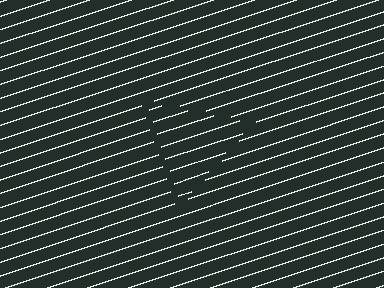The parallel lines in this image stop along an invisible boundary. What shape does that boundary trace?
An illusory triangle. The interior of the shape contains the same grating, shifted by half a period — the contour is defined by the phase discontinuity where line-ends from the inner and outer gratings abut.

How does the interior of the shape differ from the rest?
The interior of the shape contains the same grating, shifted by half a period — the contour is defined by the phase discontinuity where line-ends from the inner and outer gratings abut.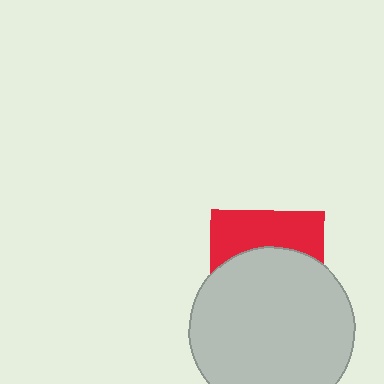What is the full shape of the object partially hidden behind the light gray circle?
The partially hidden object is a red square.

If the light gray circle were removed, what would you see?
You would see the complete red square.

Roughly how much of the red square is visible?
A small part of it is visible (roughly 38%).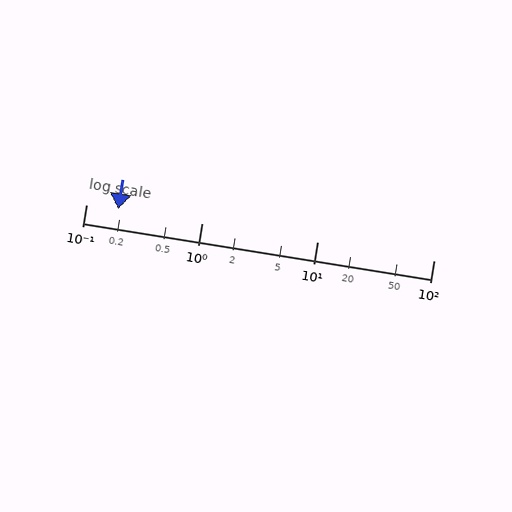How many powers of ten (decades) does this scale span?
The scale spans 3 decades, from 0.1 to 100.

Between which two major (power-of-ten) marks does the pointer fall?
The pointer is between 0.1 and 1.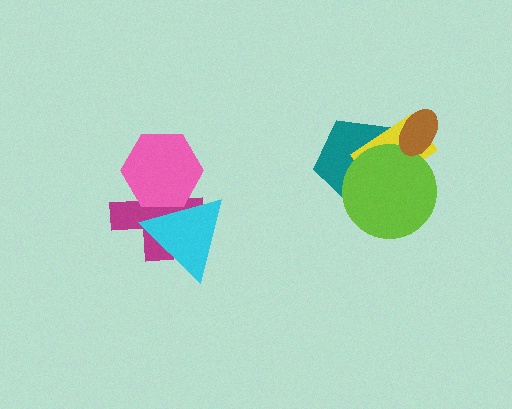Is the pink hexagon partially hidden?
Yes, it is partially covered by another shape.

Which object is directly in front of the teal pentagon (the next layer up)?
The yellow rectangle is directly in front of the teal pentagon.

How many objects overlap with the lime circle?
2 objects overlap with the lime circle.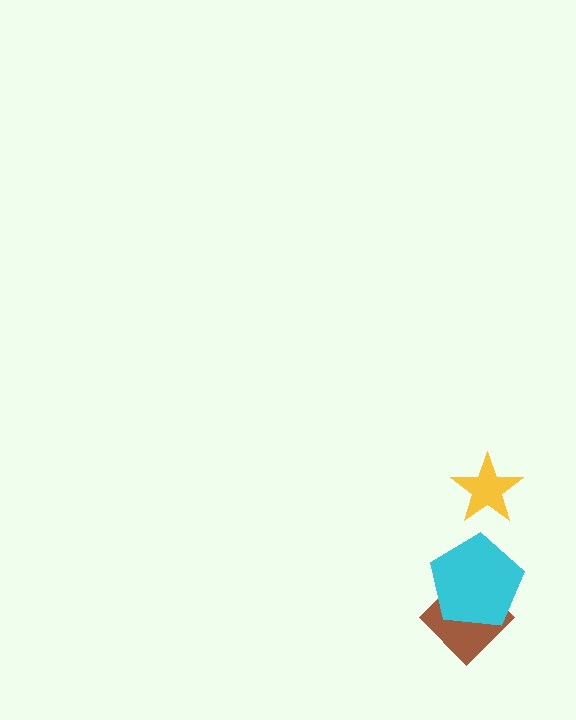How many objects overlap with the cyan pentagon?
1 object overlaps with the cyan pentagon.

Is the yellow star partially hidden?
No, no other shape covers it.